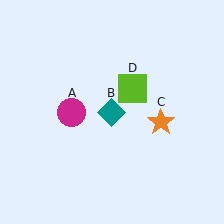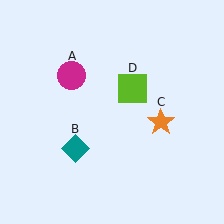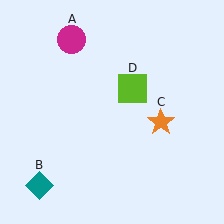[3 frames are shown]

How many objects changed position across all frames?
2 objects changed position: magenta circle (object A), teal diamond (object B).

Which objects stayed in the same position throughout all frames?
Orange star (object C) and lime square (object D) remained stationary.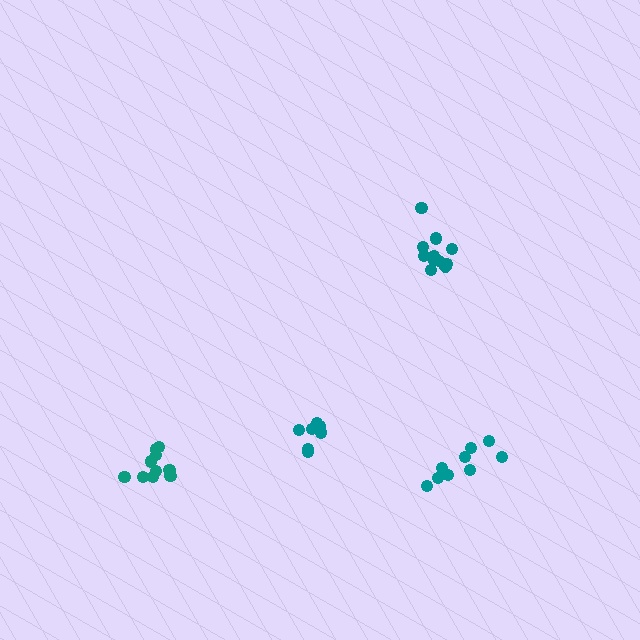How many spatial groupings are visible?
There are 4 spatial groupings.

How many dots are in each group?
Group 1: 9 dots, Group 2: 7 dots, Group 3: 10 dots, Group 4: 11 dots (37 total).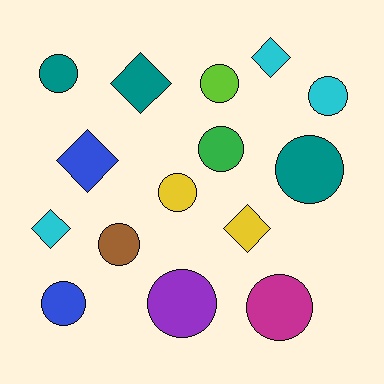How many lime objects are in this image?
There is 1 lime object.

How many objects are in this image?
There are 15 objects.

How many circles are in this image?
There are 10 circles.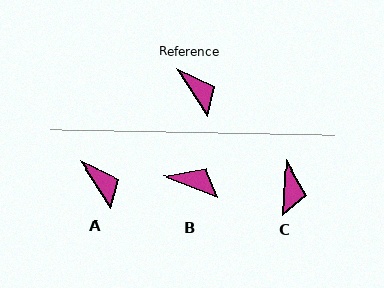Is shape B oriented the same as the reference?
No, it is off by about 37 degrees.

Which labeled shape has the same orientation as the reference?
A.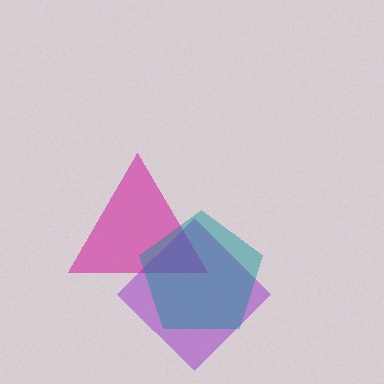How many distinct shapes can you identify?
There are 3 distinct shapes: a magenta triangle, a purple diamond, a teal pentagon.